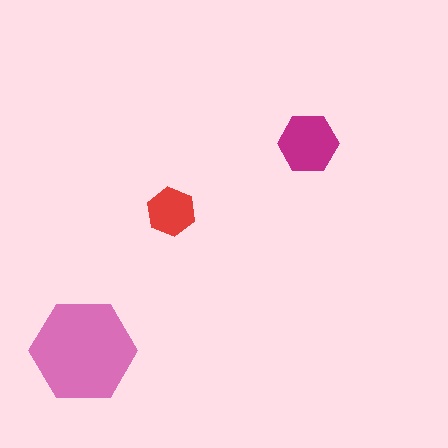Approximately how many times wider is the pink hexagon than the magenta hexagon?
About 1.5 times wider.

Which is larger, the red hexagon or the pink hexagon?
The pink one.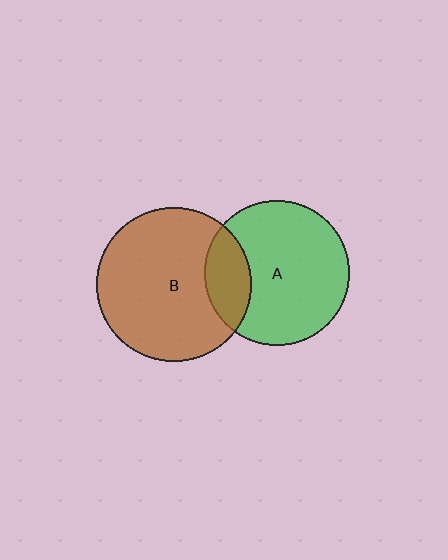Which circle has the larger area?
Circle B (brown).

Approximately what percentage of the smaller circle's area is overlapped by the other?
Approximately 20%.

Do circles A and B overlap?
Yes.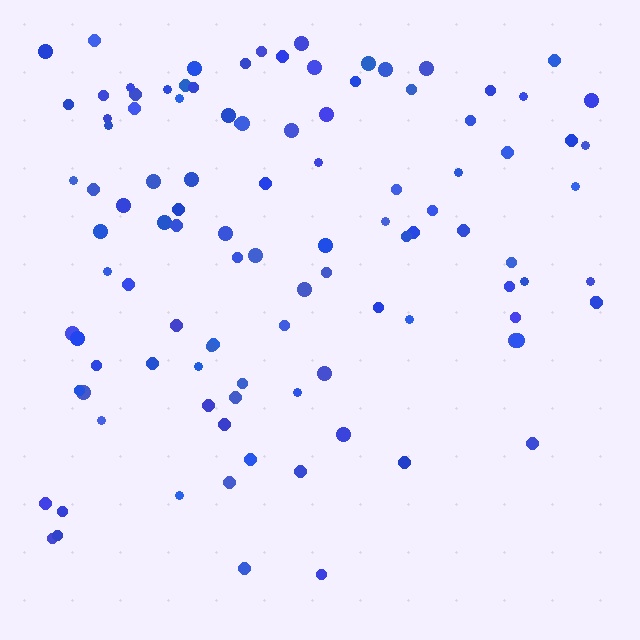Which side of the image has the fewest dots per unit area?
The bottom.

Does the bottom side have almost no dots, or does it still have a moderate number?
Still a moderate number, just noticeably fewer than the top.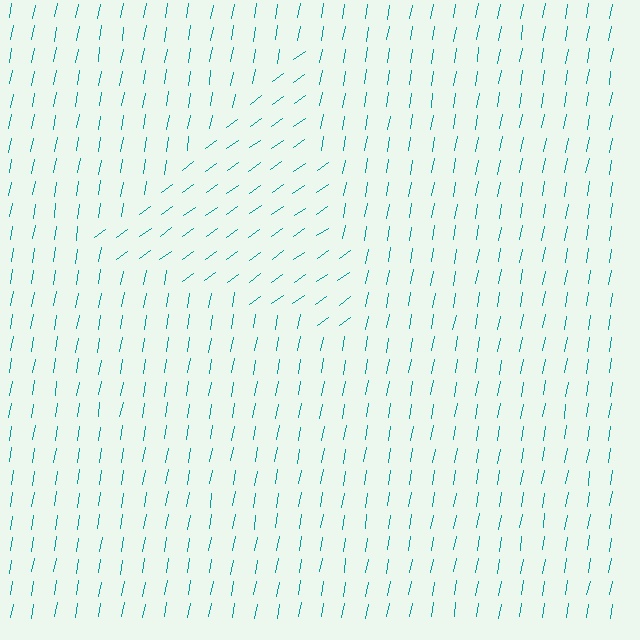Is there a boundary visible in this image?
Yes, there is a texture boundary formed by a change in line orientation.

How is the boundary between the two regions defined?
The boundary is defined purely by a change in line orientation (approximately 45 degrees difference). All lines are the same color and thickness.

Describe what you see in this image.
The image is filled with small teal line segments. A triangle region in the image has lines oriented differently from the surrounding lines, creating a visible texture boundary.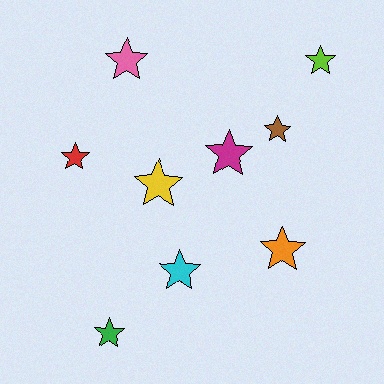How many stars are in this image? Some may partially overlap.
There are 9 stars.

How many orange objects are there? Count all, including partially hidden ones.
There is 1 orange object.